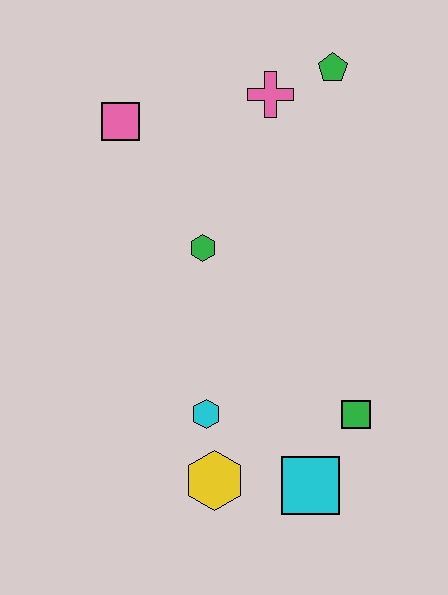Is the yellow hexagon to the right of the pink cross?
No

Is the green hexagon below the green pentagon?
Yes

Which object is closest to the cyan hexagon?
The yellow hexagon is closest to the cyan hexagon.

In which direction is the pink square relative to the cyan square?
The pink square is above the cyan square.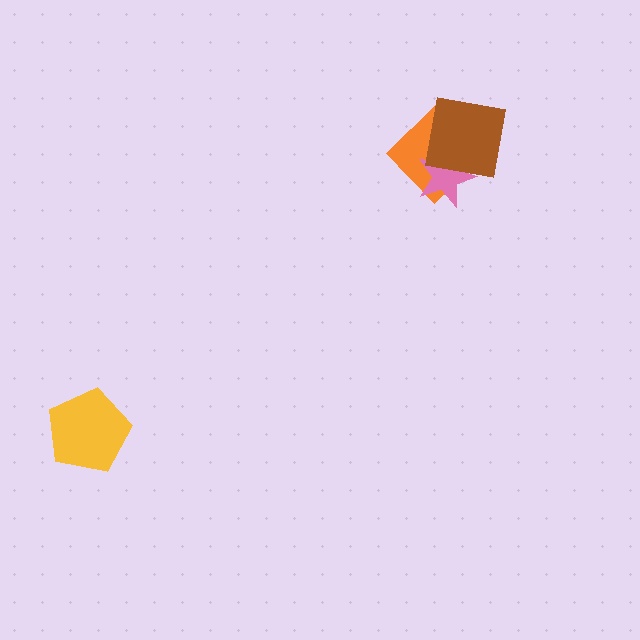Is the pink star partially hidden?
Yes, it is partially covered by another shape.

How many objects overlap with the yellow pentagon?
0 objects overlap with the yellow pentagon.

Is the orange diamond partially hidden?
Yes, it is partially covered by another shape.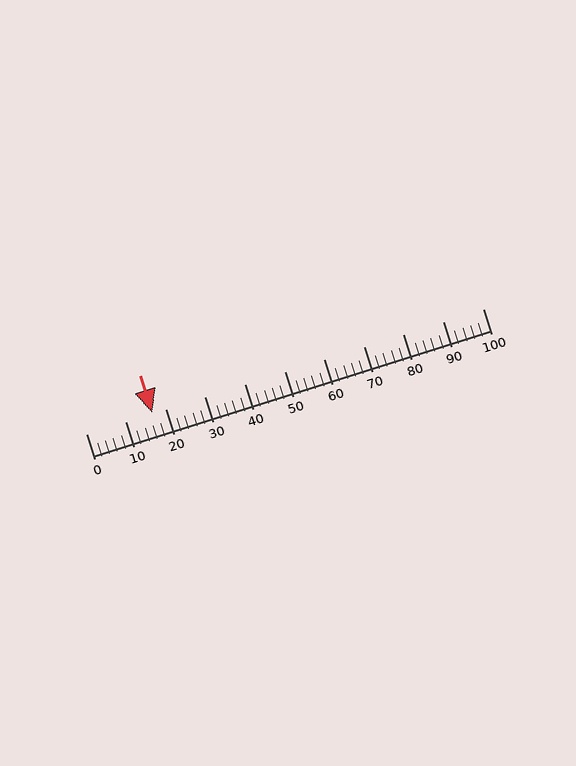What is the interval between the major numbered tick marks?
The major tick marks are spaced 10 units apart.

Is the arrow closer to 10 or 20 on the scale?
The arrow is closer to 20.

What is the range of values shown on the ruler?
The ruler shows values from 0 to 100.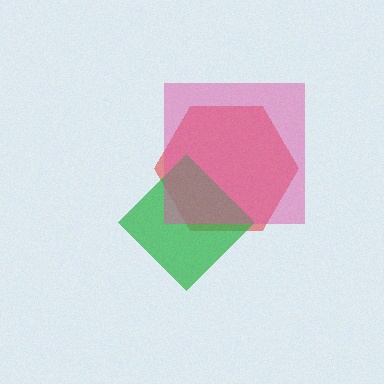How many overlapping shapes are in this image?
There are 3 overlapping shapes in the image.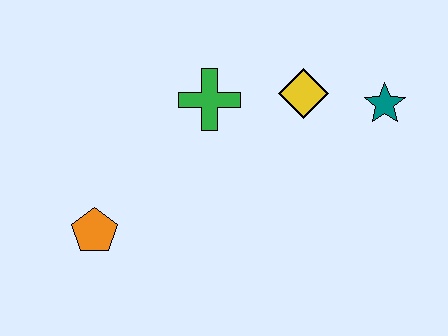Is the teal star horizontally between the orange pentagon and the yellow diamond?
No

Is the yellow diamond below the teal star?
No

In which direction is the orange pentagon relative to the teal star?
The orange pentagon is to the left of the teal star.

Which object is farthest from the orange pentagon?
The teal star is farthest from the orange pentagon.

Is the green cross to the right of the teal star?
No